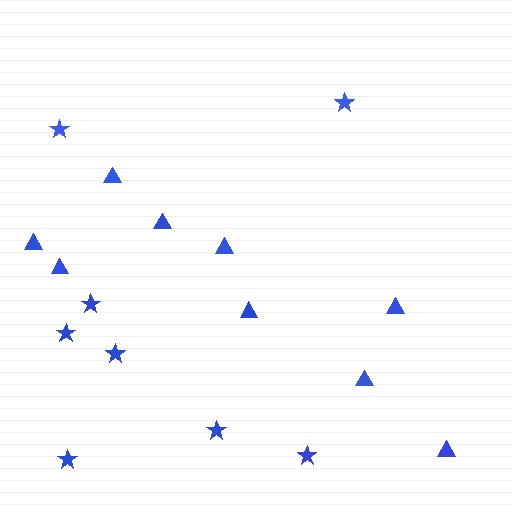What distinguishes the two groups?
There are 2 groups: one group of triangles (9) and one group of stars (8).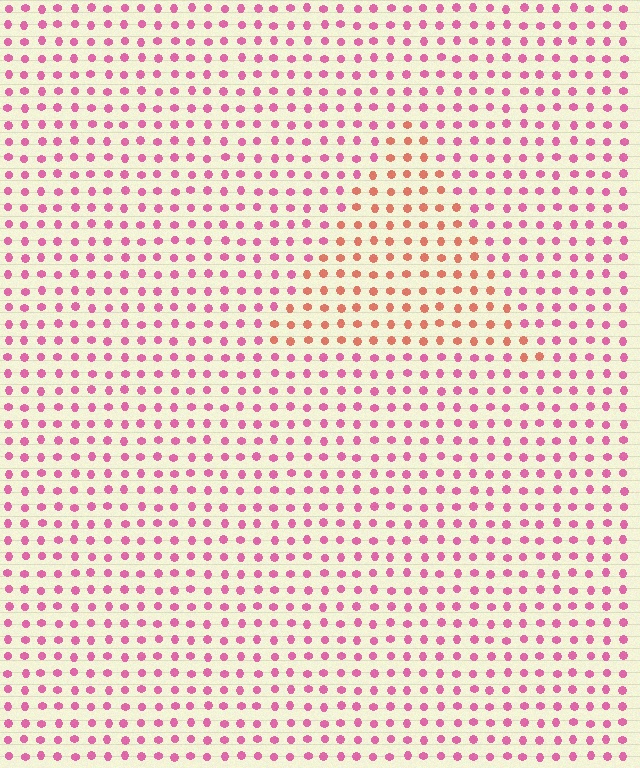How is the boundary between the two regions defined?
The boundary is defined purely by a slight shift in hue (about 41 degrees). Spacing, size, and orientation are identical on both sides.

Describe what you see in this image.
The image is filled with small pink elements in a uniform arrangement. A triangle-shaped region is visible where the elements are tinted to a slightly different hue, forming a subtle color boundary.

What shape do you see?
I see a triangle.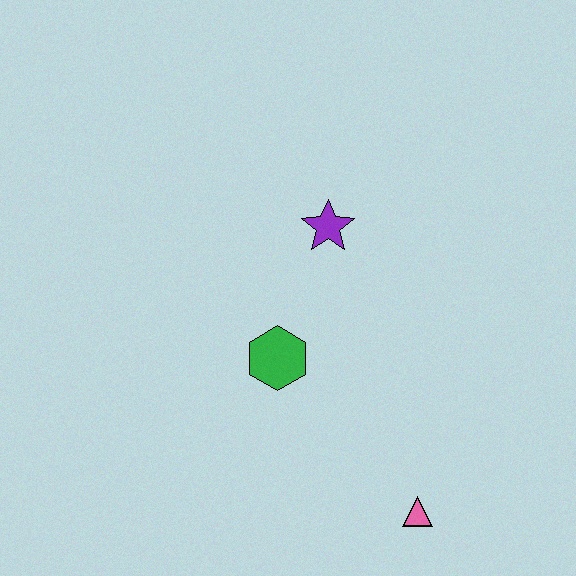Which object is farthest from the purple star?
The pink triangle is farthest from the purple star.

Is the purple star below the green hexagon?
No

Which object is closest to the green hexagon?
The purple star is closest to the green hexagon.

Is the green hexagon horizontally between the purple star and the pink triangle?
No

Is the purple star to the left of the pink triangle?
Yes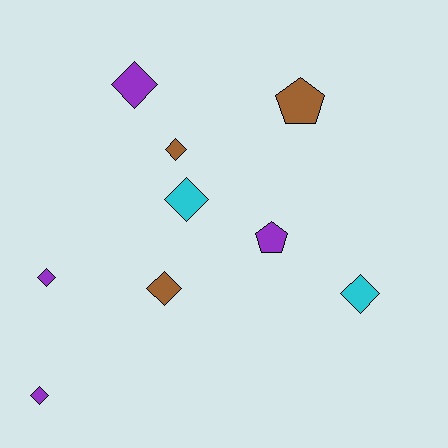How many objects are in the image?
There are 9 objects.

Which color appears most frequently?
Purple, with 4 objects.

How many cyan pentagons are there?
There are no cyan pentagons.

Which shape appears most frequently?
Diamond, with 7 objects.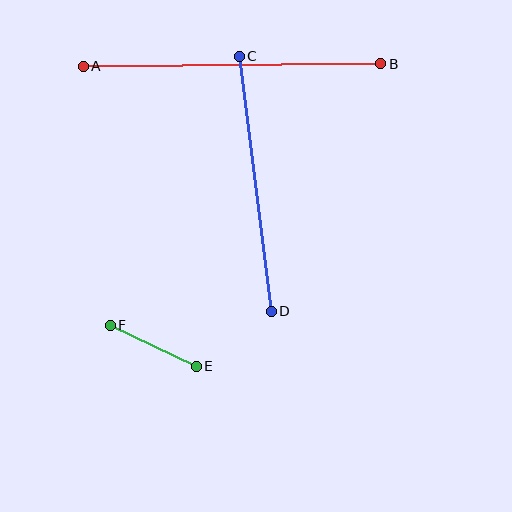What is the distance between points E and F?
The distance is approximately 96 pixels.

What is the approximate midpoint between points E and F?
The midpoint is at approximately (153, 346) pixels.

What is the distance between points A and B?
The distance is approximately 298 pixels.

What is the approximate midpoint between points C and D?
The midpoint is at approximately (255, 184) pixels.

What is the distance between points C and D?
The distance is approximately 257 pixels.